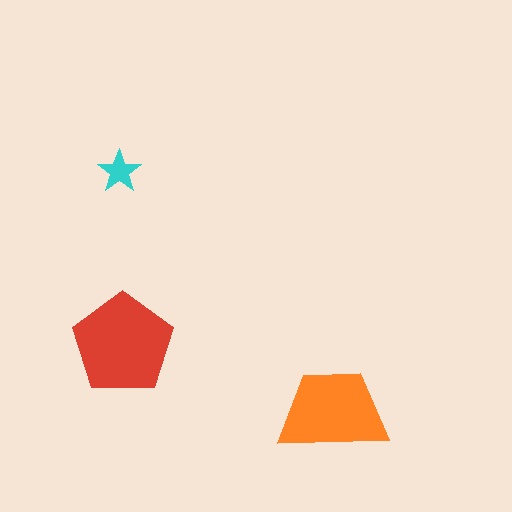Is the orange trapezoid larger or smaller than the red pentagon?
Smaller.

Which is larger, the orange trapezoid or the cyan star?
The orange trapezoid.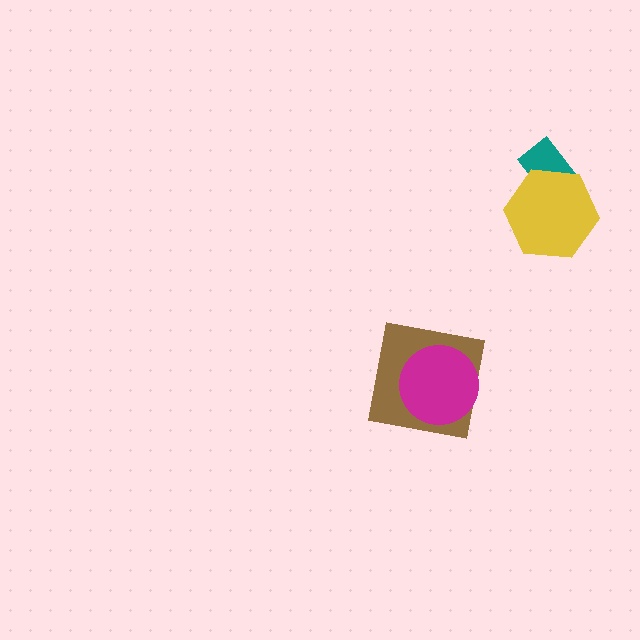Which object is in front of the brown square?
The magenta circle is in front of the brown square.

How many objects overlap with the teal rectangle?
1 object overlaps with the teal rectangle.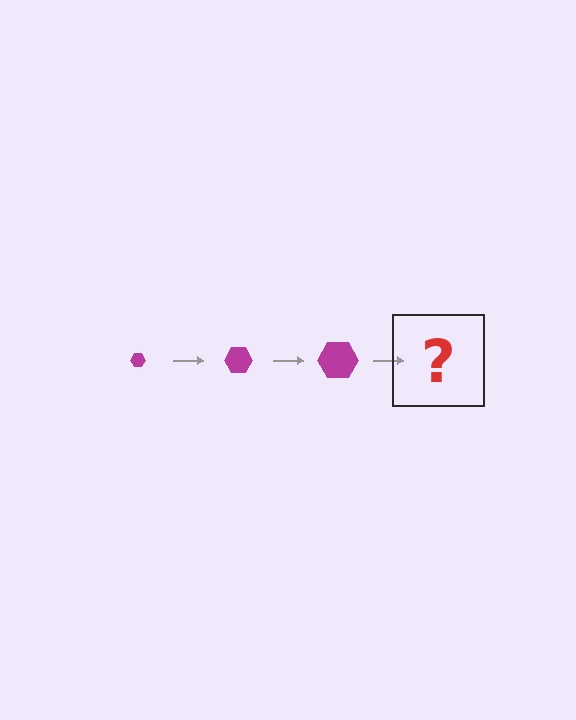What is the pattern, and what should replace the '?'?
The pattern is that the hexagon gets progressively larger each step. The '?' should be a magenta hexagon, larger than the previous one.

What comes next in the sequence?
The next element should be a magenta hexagon, larger than the previous one.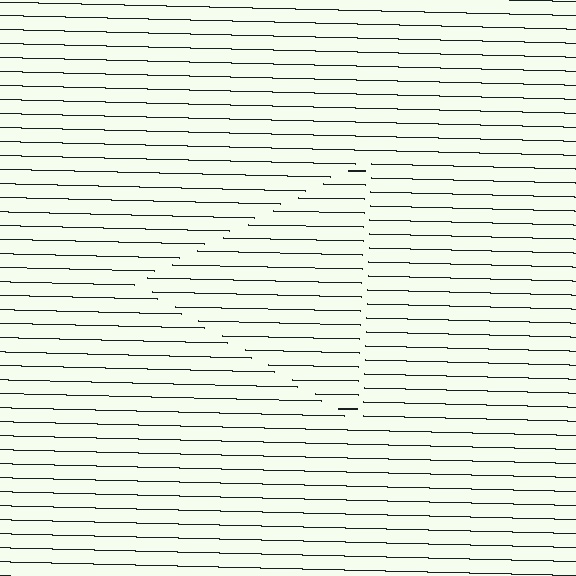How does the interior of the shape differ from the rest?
The interior of the shape contains the same grating, shifted by half a period — the contour is defined by the phase discontinuity where line-ends from the inner and outer gratings abut.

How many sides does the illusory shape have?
3 sides — the line-ends trace a triangle.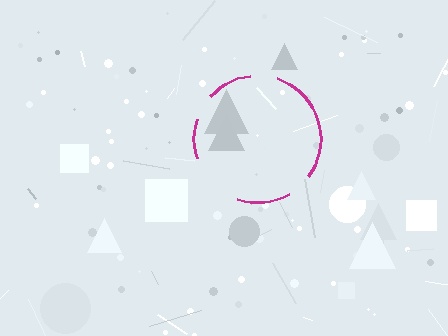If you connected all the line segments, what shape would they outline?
They would outline a circle.